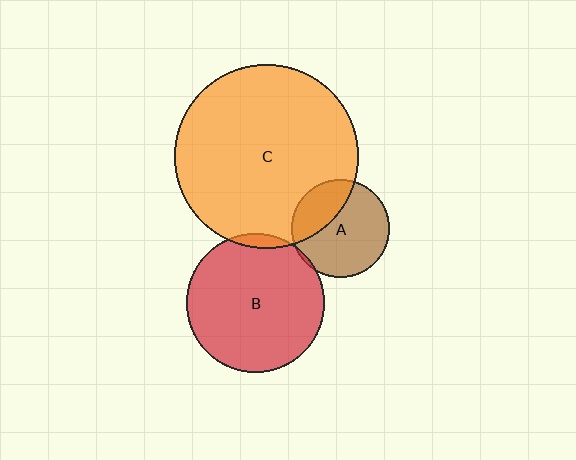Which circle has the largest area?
Circle C (orange).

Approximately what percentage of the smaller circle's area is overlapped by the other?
Approximately 30%.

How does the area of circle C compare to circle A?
Approximately 3.5 times.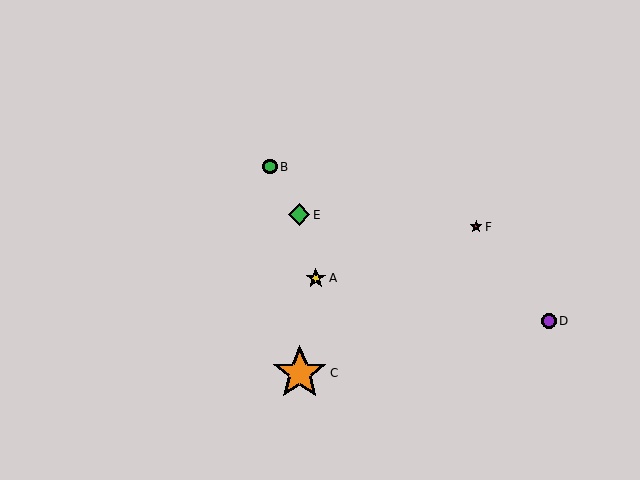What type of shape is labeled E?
Shape E is a green diamond.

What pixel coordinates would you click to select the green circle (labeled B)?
Click at (270, 167) to select the green circle B.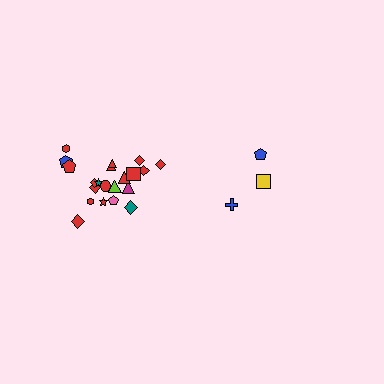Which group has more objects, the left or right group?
The left group.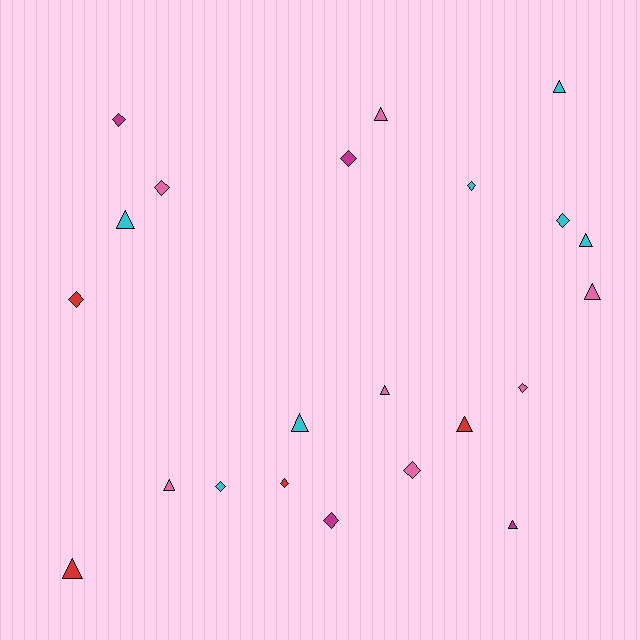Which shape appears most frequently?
Triangle, with 11 objects.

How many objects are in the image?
There are 22 objects.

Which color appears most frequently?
Pink, with 7 objects.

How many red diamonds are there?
There are 2 red diamonds.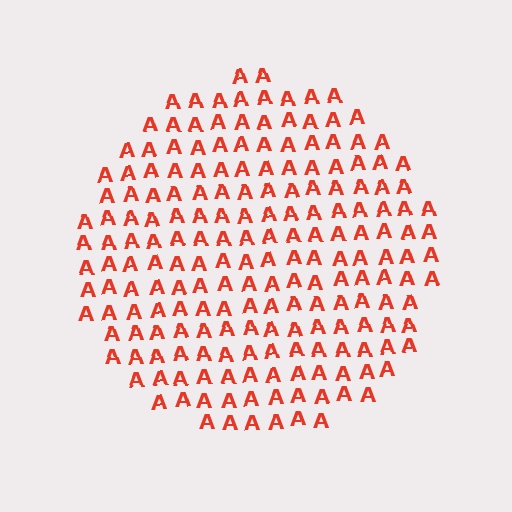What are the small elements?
The small elements are letter A's.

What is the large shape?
The large shape is a circle.